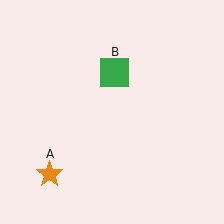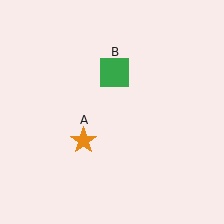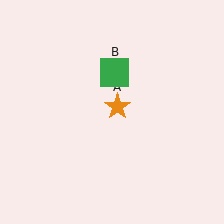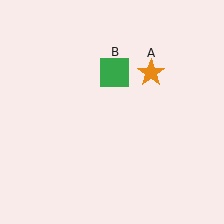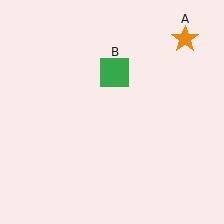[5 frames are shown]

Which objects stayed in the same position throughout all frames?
Green square (object B) remained stationary.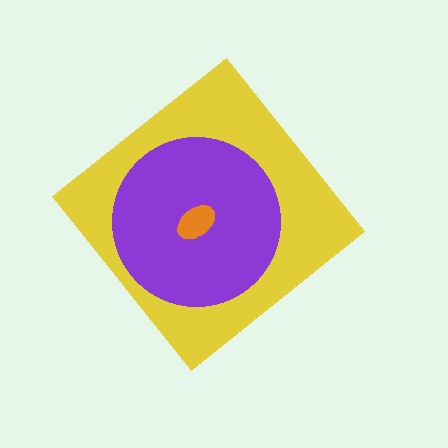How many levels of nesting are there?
3.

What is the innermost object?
The orange ellipse.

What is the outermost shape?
The yellow diamond.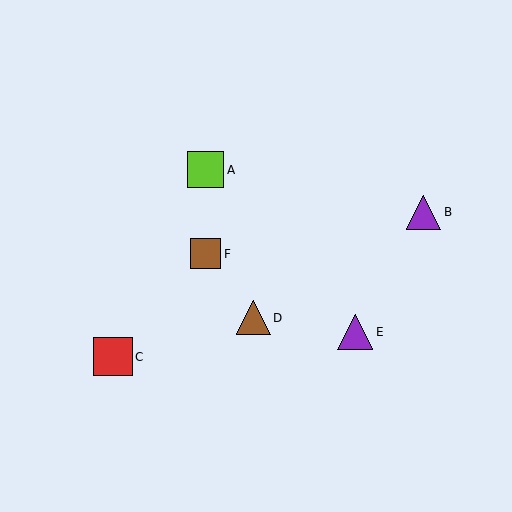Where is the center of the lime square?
The center of the lime square is at (206, 170).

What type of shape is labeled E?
Shape E is a purple triangle.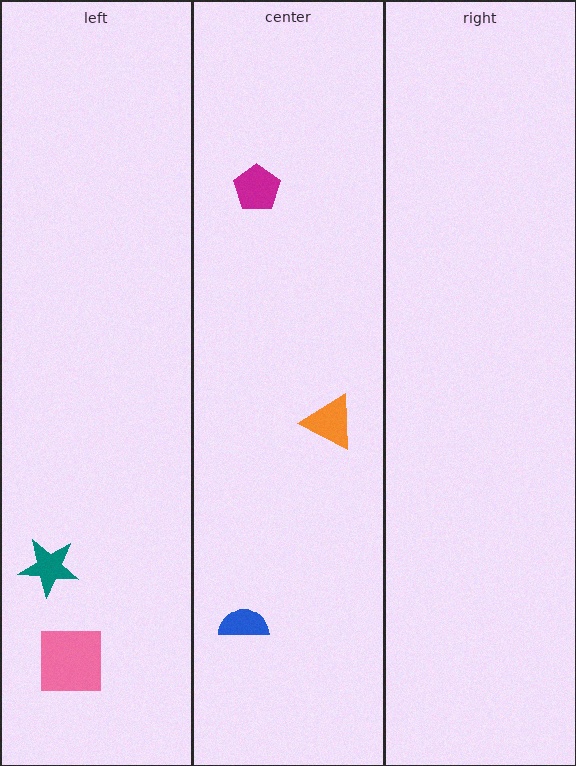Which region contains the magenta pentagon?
The center region.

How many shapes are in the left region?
2.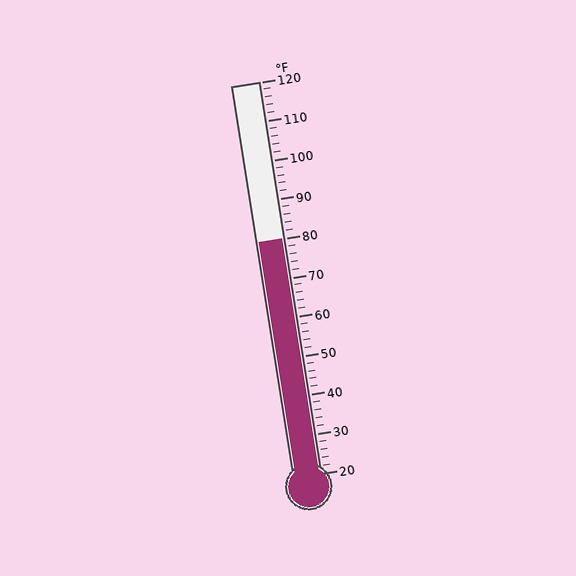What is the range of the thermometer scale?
The thermometer scale ranges from 20°F to 120°F.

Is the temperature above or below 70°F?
The temperature is above 70°F.